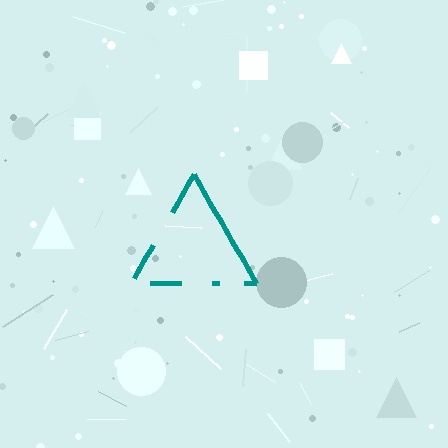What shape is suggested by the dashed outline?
The dashed outline suggests a triangle.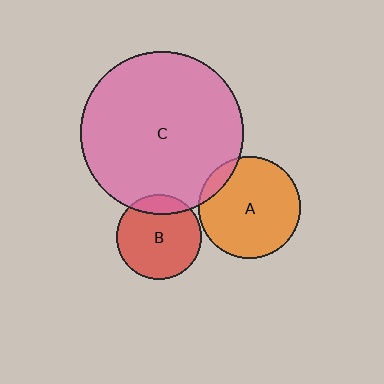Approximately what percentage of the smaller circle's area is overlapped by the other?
Approximately 15%.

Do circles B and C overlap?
Yes.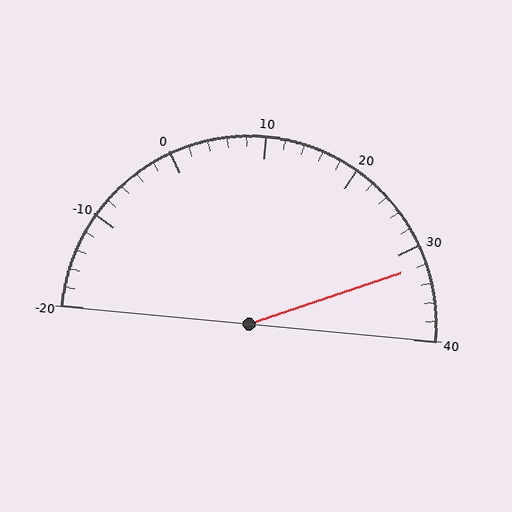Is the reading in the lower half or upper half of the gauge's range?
The reading is in the upper half of the range (-20 to 40).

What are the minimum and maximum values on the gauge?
The gauge ranges from -20 to 40.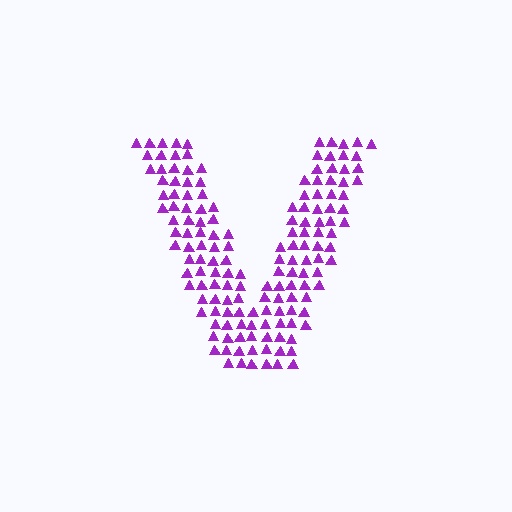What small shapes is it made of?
It is made of small triangles.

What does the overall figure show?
The overall figure shows the letter V.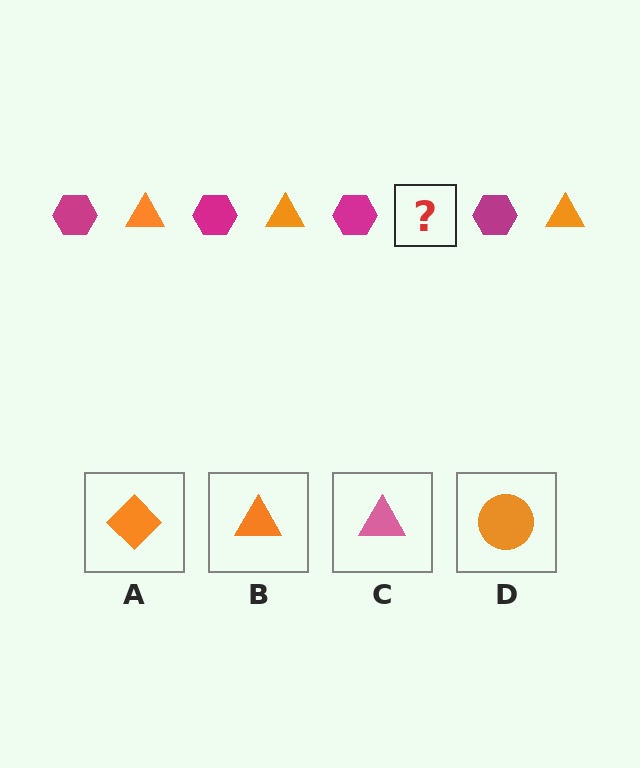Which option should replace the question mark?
Option B.